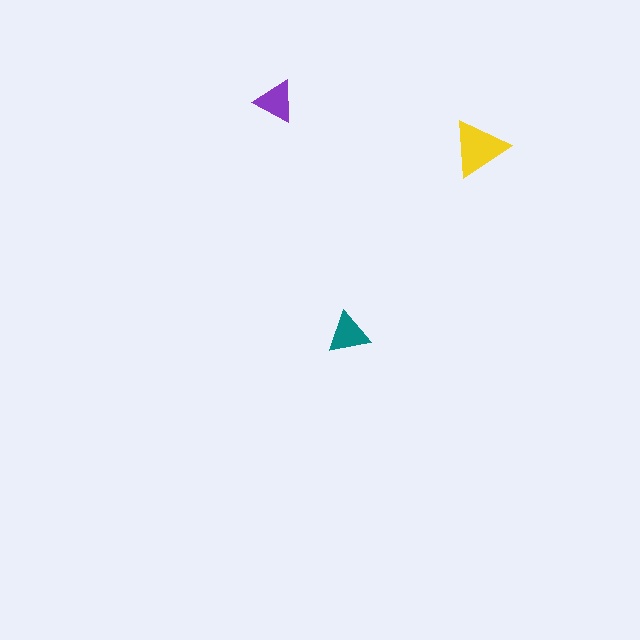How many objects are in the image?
There are 3 objects in the image.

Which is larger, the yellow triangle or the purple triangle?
The yellow one.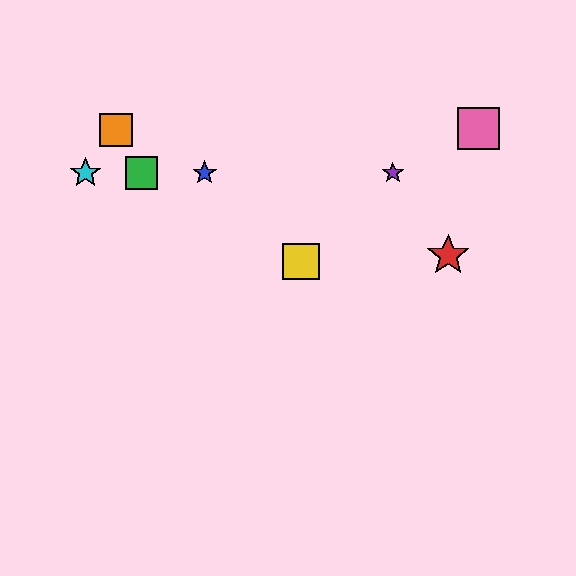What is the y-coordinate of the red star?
The red star is at y≈255.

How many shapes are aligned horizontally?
4 shapes (the blue star, the green square, the purple star, the cyan star) are aligned horizontally.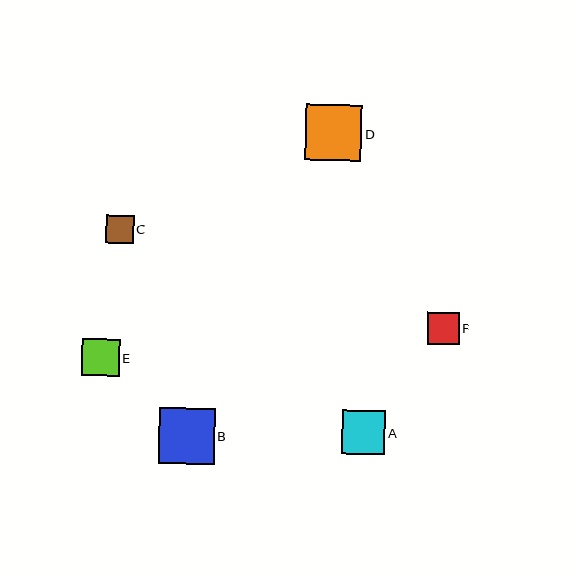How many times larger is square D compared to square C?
Square D is approximately 2.1 times the size of square C.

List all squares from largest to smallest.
From largest to smallest: D, B, A, E, F, C.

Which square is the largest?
Square D is the largest with a size of approximately 56 pixels.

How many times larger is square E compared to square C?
Square E is approximately 1.4 times the size of square C.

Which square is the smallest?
Square C is the smallest with a size of approximately 27 pixels.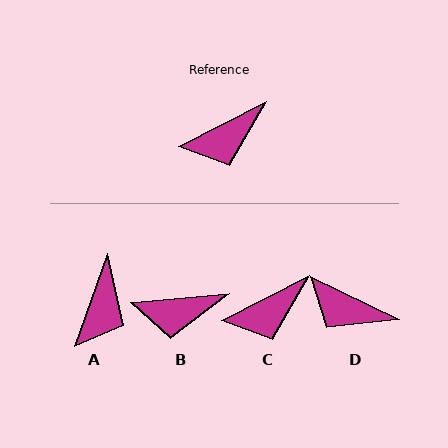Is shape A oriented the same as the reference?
No, it is off by about 43 degrees.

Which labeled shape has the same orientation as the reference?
C.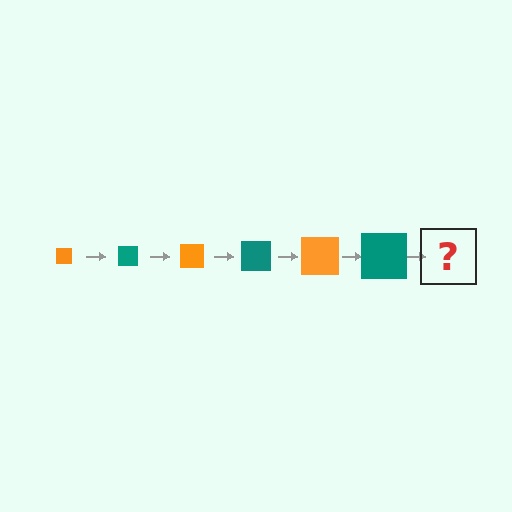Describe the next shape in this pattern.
It should be an orange square, larger than the previous one.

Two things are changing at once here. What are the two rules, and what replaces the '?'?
The two rules are that the square grows larger each step and the color cycles through orange and teal. The '?' should be an orange square, larger than the previous one.